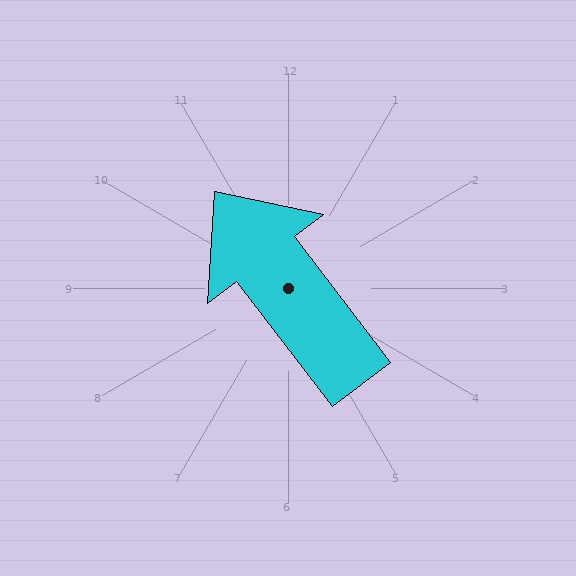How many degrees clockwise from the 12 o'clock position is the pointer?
Approximately 323 degrees.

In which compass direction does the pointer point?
Northwest.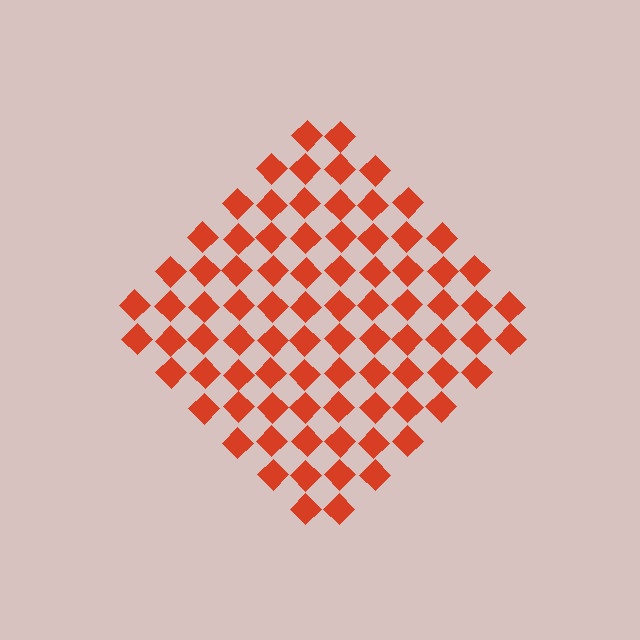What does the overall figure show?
The overall figure shows a diamond.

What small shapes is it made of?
It is made of small diamonds.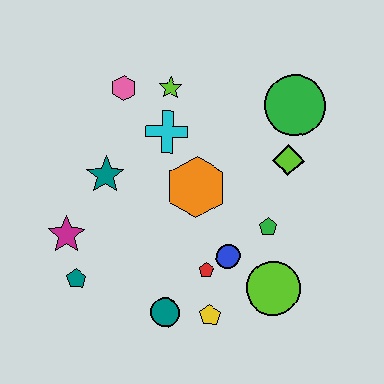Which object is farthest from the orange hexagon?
The teal pentagon is farthest from the orange hexagon.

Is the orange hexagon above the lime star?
No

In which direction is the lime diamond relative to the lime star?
The lime diamond is to the right of the lime star.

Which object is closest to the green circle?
The lime diamond is closest to the green circle.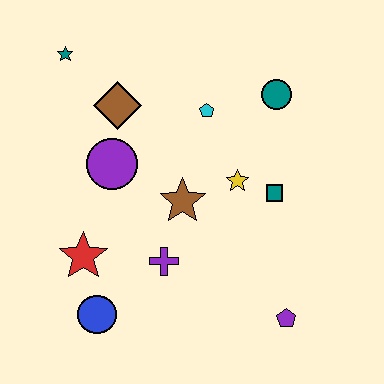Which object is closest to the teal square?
The yellow star is closest to the teal square.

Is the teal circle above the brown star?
Yes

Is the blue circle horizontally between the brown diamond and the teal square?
No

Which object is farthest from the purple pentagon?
The teal star is farthest from the purple pentagon.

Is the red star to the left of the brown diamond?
Yes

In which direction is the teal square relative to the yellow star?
The teal square is to the right of the yellow star.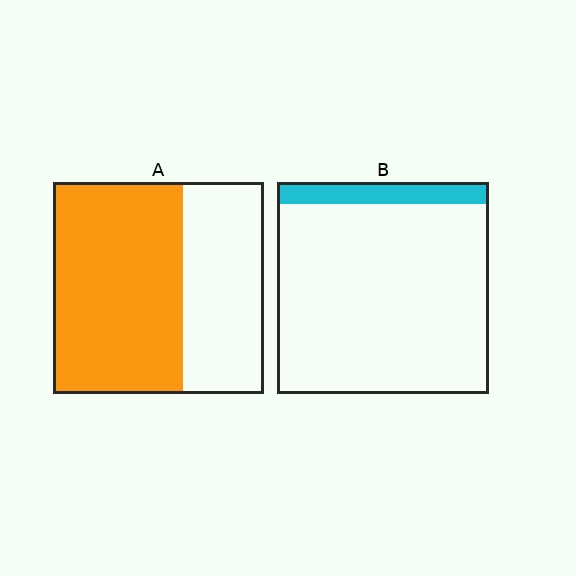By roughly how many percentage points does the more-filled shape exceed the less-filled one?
By roughly 50 percentage points (A over B).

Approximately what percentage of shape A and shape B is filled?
A is approximately 60% and B is approximately 10%.